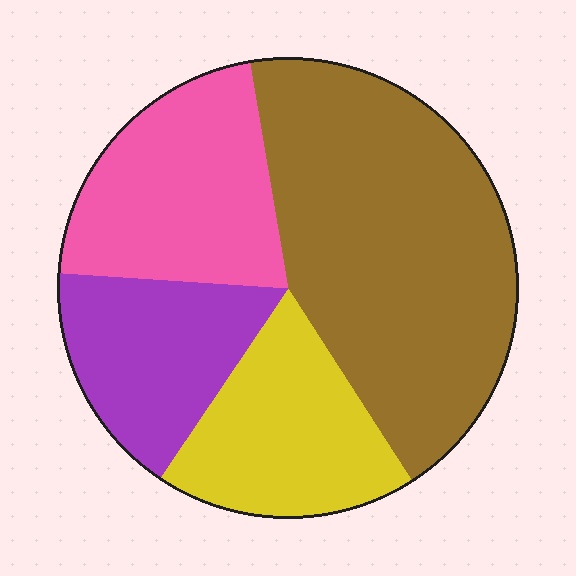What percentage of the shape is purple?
Purple covers about 15% of the shape.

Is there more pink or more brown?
Brown.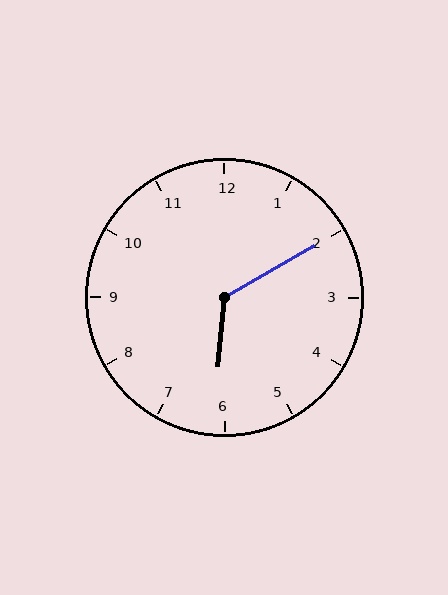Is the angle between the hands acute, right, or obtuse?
It is obtuse.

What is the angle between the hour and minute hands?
Approximately 125 degrees.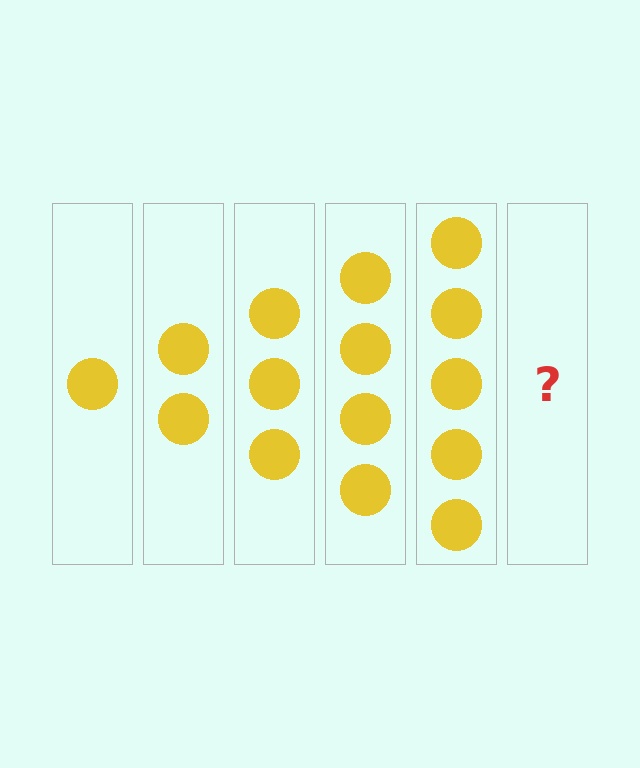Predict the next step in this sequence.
The next step is 6 circles.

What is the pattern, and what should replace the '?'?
The pattern is that each step adds one more circle. The '?' should be 6 circles.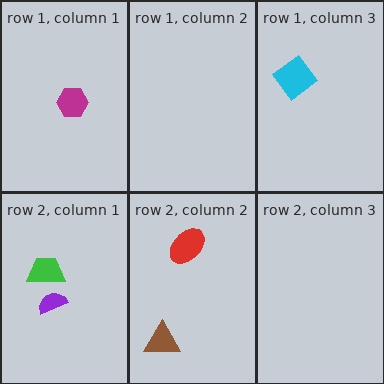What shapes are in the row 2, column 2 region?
The brown triangle, the red ellipse.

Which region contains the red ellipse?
The row 2, column 2 region.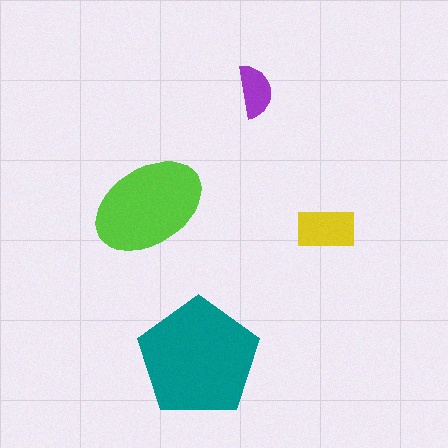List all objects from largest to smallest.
The teal pentagon, the lime ellipse, the yellow rectangle, the purple semicircle.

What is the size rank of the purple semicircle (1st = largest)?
4th.